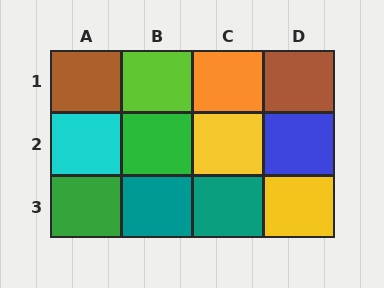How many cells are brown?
2 cells are brown.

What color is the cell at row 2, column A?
Cyan.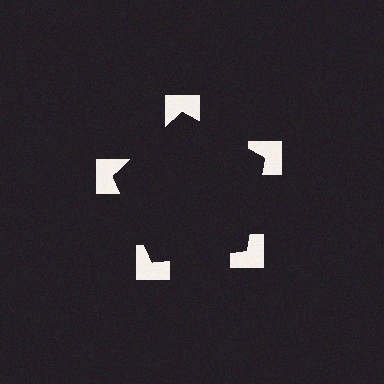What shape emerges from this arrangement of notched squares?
An illusory pentagon — its edges are inferred from the aligned wedge cuts in the notched squares, not physically drawn.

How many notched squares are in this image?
There are 5 — one at each vertex of the illusory pentagon.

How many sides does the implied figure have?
5 sides.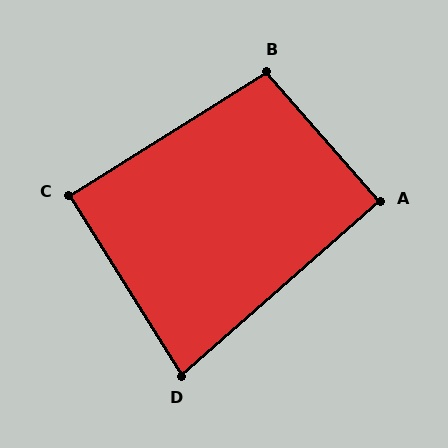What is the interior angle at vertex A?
Approximately 90 degrees (approximately right).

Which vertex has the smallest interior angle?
D, at approximately 81 degrees.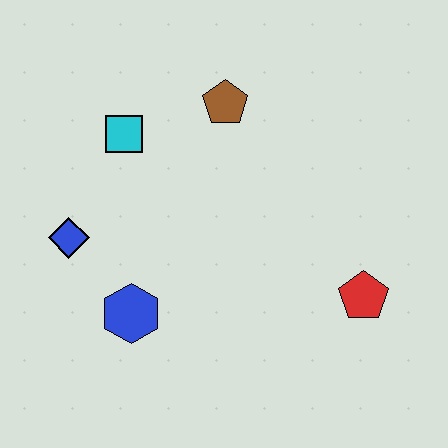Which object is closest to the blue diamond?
The blue hexagon is closest to the blue diamond.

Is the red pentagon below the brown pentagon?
Yes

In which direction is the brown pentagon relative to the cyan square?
The brown pentagon is to the right of the cyan square.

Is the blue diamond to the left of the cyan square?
Yes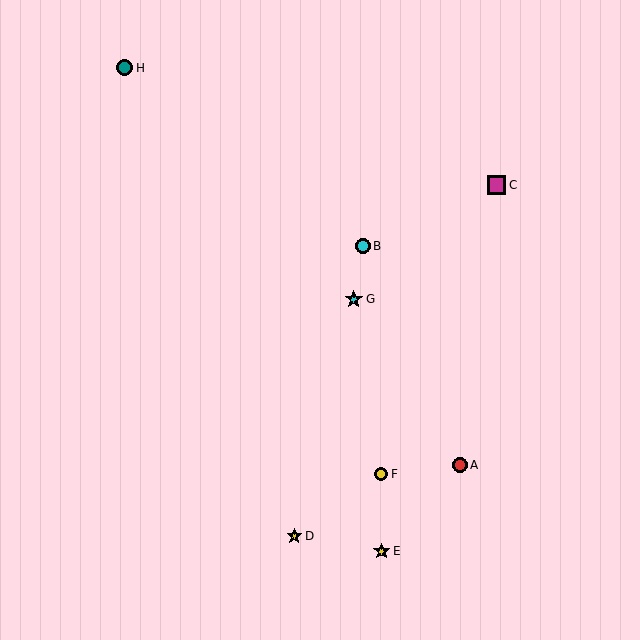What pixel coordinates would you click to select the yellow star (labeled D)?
Click at (294, 536) to select the yellow star D.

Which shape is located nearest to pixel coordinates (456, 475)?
The red circle (labeled A) at (460, 465) is nearest to that location.